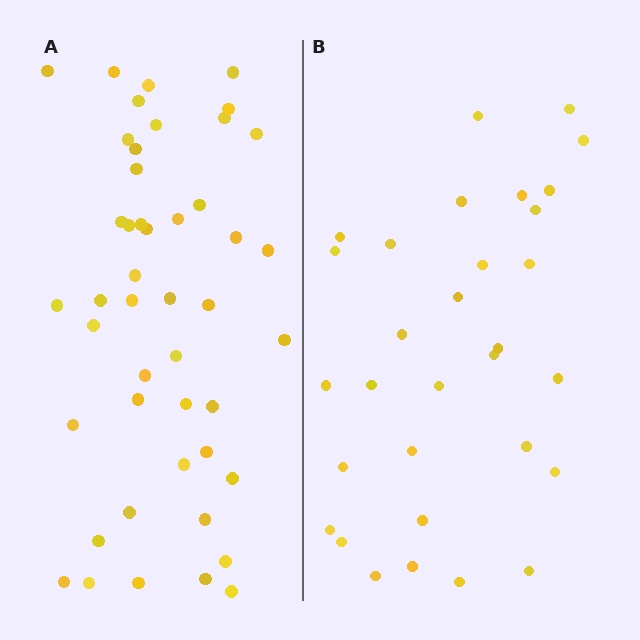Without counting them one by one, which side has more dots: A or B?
Region A (the left region) has more dots.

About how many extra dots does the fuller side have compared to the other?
Region A has approximately 15 more dots than region B.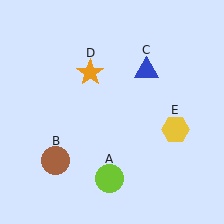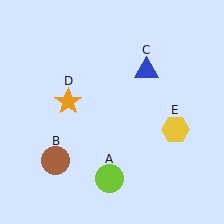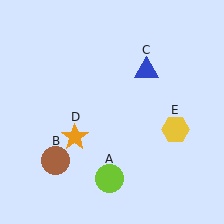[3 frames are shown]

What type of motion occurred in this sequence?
The orange star (object D) rotated counterclockwise around the center of the scene.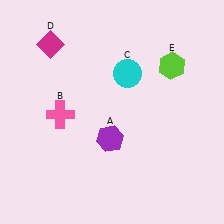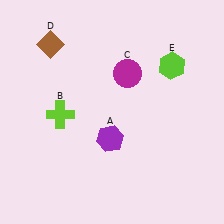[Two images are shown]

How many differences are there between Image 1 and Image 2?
There are 3 differences between the two images.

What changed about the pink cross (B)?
In Image 1, B is pink. In Image 2, it changed to lime.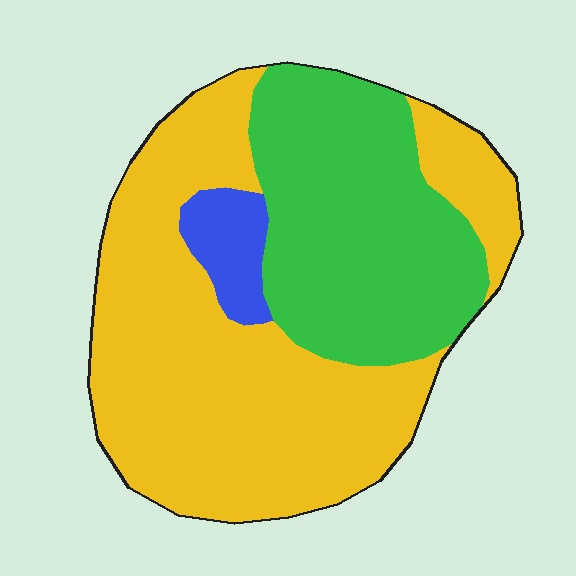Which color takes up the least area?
Blue, at roughly 5%.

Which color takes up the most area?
Yellow, at roughly 60%.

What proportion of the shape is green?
Green covers 35% of the shape.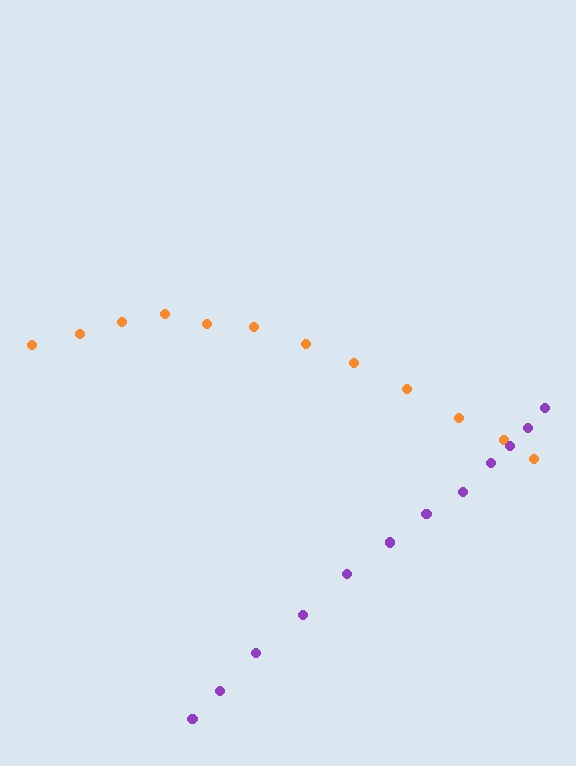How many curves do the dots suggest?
There are 2 distinct paths.